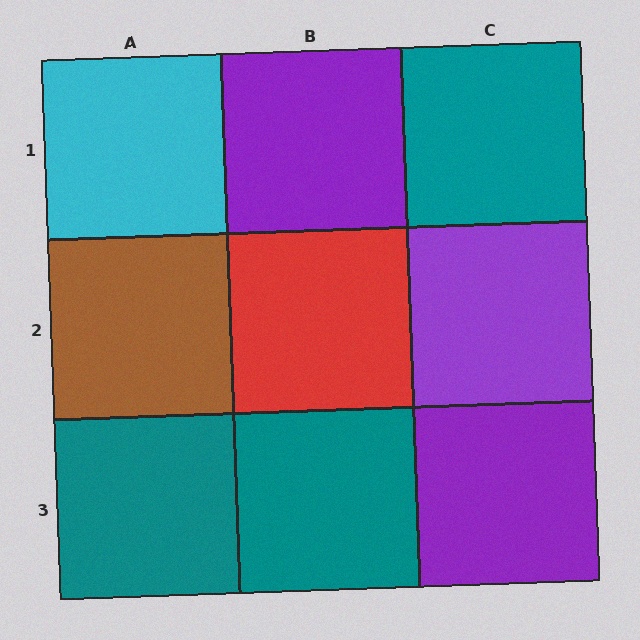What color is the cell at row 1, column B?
Purple.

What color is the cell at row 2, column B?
Red.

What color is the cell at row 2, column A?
Brown.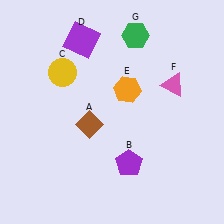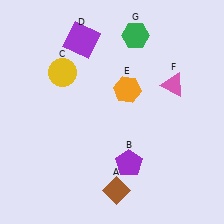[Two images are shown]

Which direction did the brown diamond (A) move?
The brown diamond (A) moved down.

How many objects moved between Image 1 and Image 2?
1 object moved between the two images.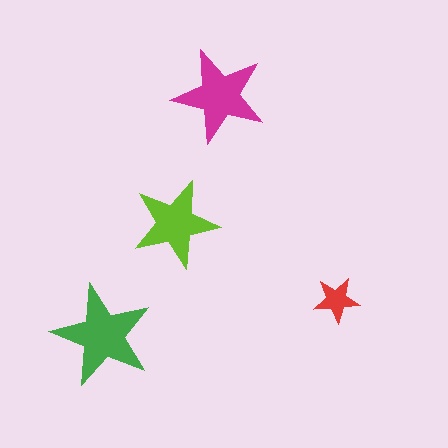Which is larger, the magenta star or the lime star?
The magenta one.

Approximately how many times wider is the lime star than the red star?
About 2 times wider.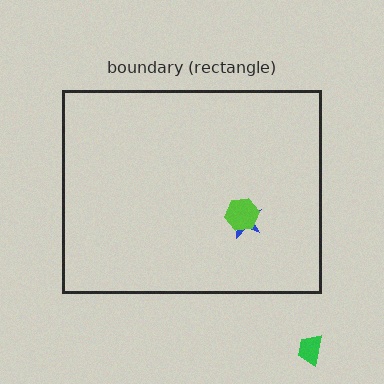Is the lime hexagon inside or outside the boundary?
Inside.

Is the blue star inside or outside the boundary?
Inside.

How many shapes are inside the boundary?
2 inside, 1 outside.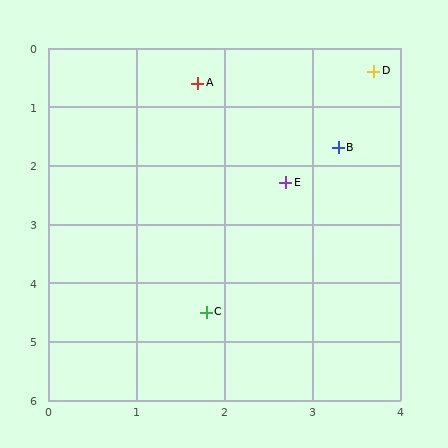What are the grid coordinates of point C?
Point C is at approximately (1.8, 4.5).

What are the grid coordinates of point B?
Point B is at approximately (3.3, 1.7).